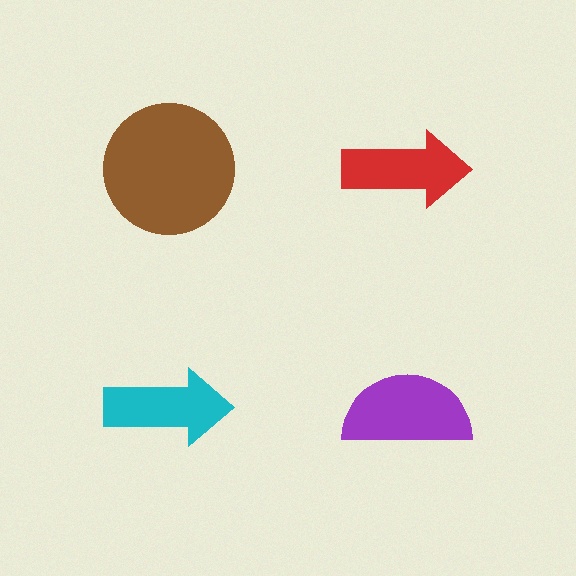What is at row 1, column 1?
A brown circle.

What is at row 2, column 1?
A cyan arrow.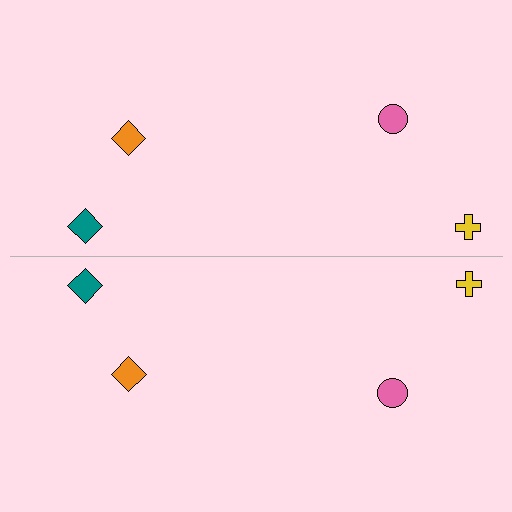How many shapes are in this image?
There are 8 shapes in this image.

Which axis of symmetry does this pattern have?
The pattern has a horizontal axis of symmetry running through the center of the image.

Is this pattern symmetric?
Yes, this pattern has bilateral (reflection) symmetry.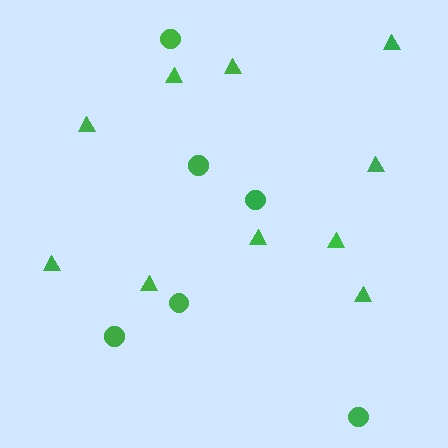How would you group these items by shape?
There are 2 groups: one group of triangles (10) and one group of circles (6).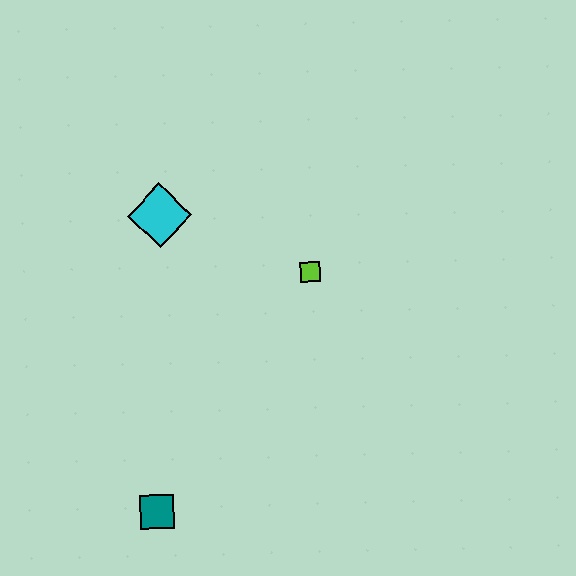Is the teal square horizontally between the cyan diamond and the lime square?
No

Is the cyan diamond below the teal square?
No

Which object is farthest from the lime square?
The teal square is farthest from the lime square.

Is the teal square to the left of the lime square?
Yes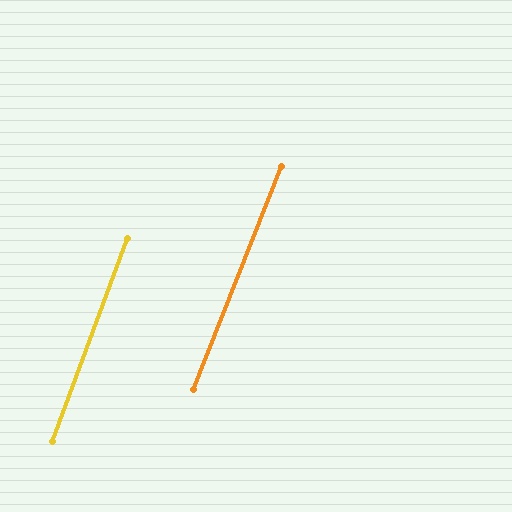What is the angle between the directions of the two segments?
Approximately 1 degree.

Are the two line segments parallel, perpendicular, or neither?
Parallel — their directions differ by only 1.0°.